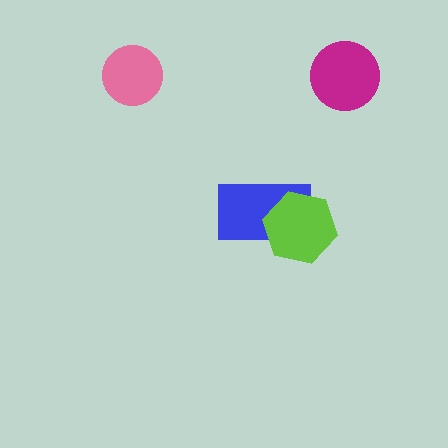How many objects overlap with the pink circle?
0 objects overlap with the pink circle.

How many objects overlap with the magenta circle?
0 objects overlap with the magenta circle.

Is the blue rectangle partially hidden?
Yes, it is partially covered by another shape.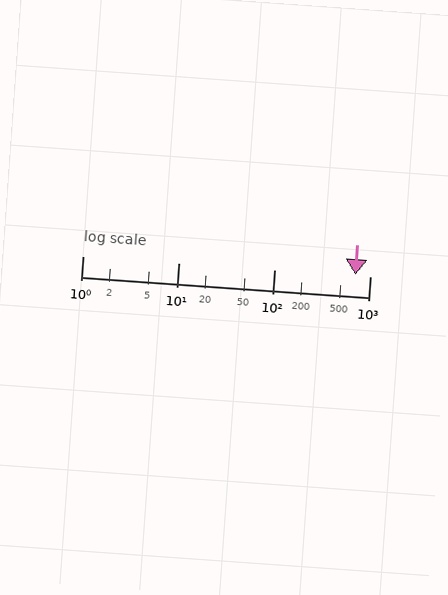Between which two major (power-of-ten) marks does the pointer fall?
The pointer is between 100 and 1000.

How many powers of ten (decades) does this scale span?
The scale spans 3 decades, from 1 to 1000.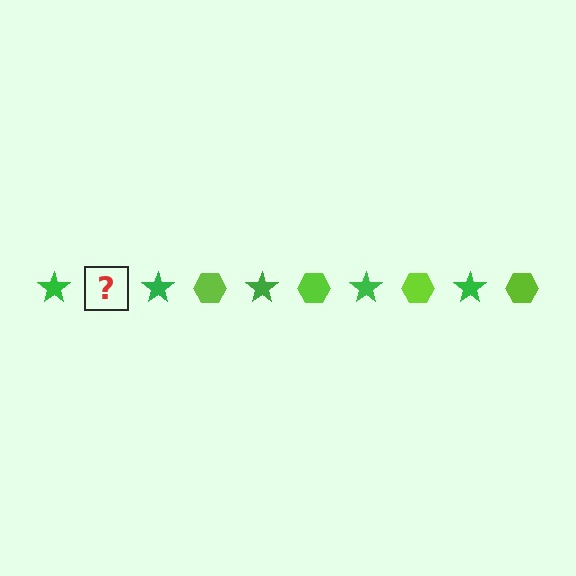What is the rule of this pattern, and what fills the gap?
The rule is that the pattern alternates between green star and lime hexagon. The gap should be filled with a lime hexagon.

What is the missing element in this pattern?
The missing element is a lime hexagon.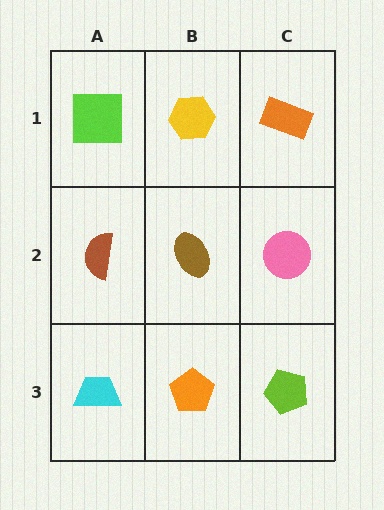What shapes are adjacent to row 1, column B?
A brown ellipse (row 2, column B), a lime square (row 1, column A), an orange rectangle (row 1, column C).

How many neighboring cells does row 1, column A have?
2.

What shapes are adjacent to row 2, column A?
A lime square (row 1, column A), a cyan trapezoid (row 3, column A), a brown ellipse (row 2, column B).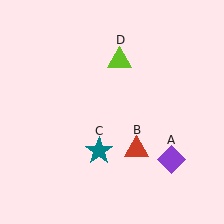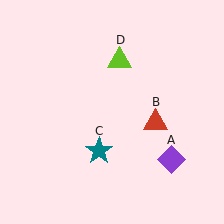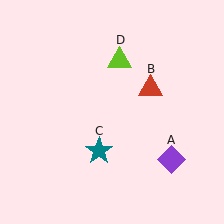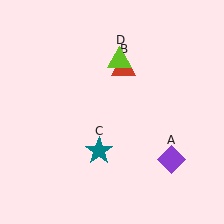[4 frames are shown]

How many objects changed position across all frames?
1 object changed position: red triangle (object B).